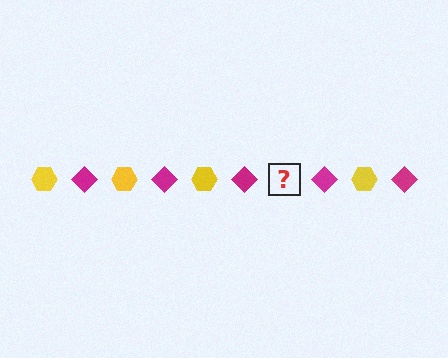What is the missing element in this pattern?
The missing element is a yellow hexagon.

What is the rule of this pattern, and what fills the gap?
The rule is that the pattern alternates between yellow hexagon and magenta diamond. The gap should be filled with a yellow hexagon.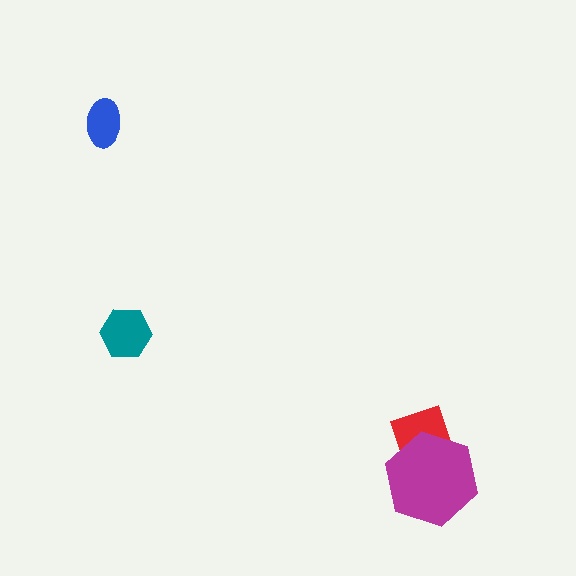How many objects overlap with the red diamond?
1 object overlaps with the red diamond.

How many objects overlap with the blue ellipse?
0 objects overlap with the blue ellipse.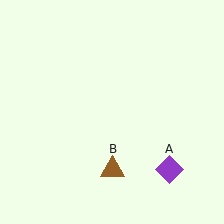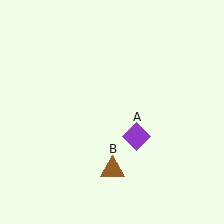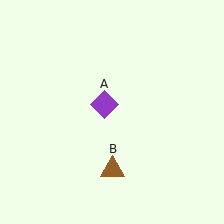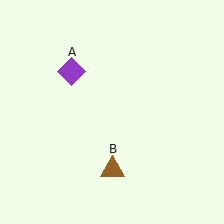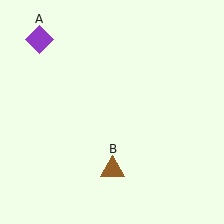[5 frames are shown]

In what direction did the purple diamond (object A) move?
The purple diamond (object A) moved up and to the left.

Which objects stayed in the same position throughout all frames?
Brown triangle (object B) remained stationary.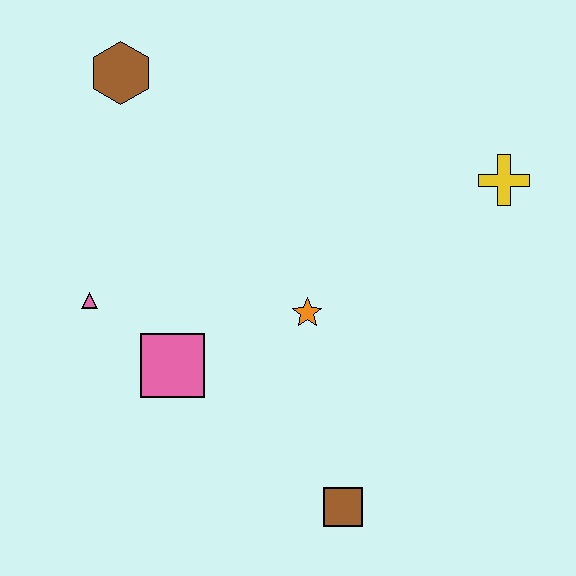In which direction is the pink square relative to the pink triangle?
The pink square is to the right of the pink triangle.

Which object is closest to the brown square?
The orange star is closest to the brown square.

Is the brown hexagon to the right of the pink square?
No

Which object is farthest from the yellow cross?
The pink triangle is farthest from the yellow cross.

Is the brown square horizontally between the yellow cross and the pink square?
Yes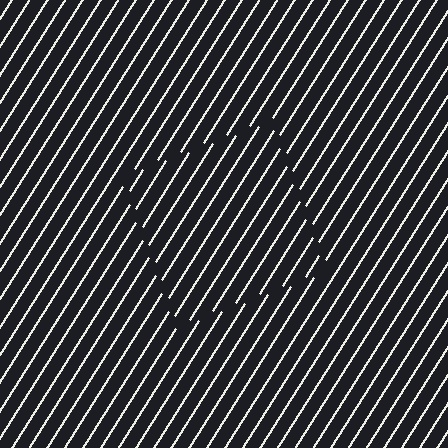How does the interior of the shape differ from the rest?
The interior of the shape contains the same grating, shifted by half a period — the contour is defined by the phase discontinuity where line-ends from the inner and outer gratings abut.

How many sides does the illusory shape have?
4 sides — the line-ends trace a square.